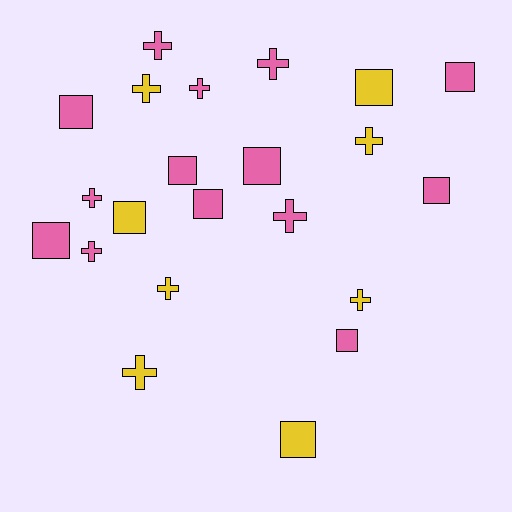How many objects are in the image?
There are 22 objects.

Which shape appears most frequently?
Square, with 11 objects.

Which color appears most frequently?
Pink, with 14 objects.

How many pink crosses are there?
There are 6 pink crosses.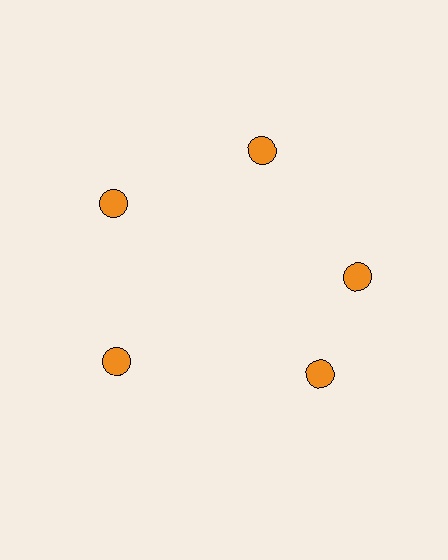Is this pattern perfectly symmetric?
No. The 5 orange circles are arranged in a ring, but one element near the 5 o'clock position is rotated out of alignment along the ring, breaking the 5-fold rotational symmetry.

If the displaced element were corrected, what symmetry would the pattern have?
It would have 5-fold rotational symmetry — the pattern would map onto itself every 72 degrees.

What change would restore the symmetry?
The symmetry would be restored by rotating it back into even spacing with its neighbors so that all 5 circles sit at equal angles and equal distance from the center.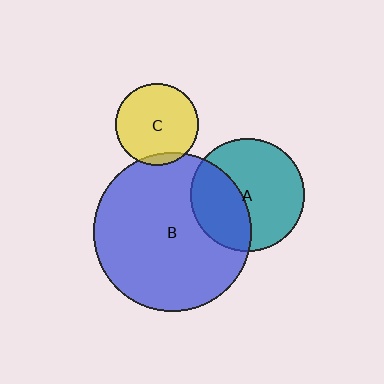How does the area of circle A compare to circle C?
Approximately 1.9 times.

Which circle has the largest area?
Circle B (blue).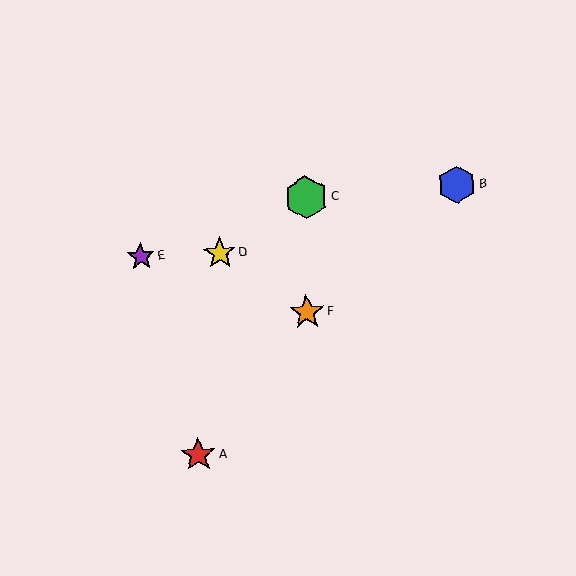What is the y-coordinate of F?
Object F is at y≈312.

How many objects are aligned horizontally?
2 objects (D, E) are aligned horizontally.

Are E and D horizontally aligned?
Yes, both are at y≈256.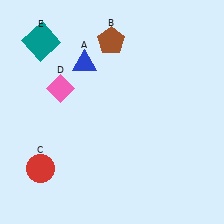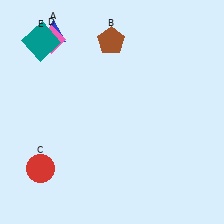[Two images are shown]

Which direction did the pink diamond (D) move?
The pink diamond (D) moved up.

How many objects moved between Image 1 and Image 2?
2 objects moved between the two images.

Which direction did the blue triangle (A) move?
The blue triangle (A) moved left.